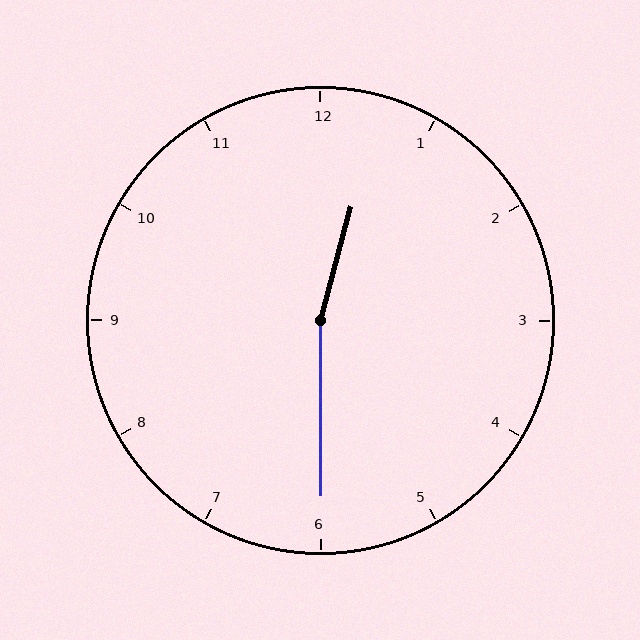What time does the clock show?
12:30.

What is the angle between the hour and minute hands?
Approximately 165 degrees.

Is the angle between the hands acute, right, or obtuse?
It is obtuse.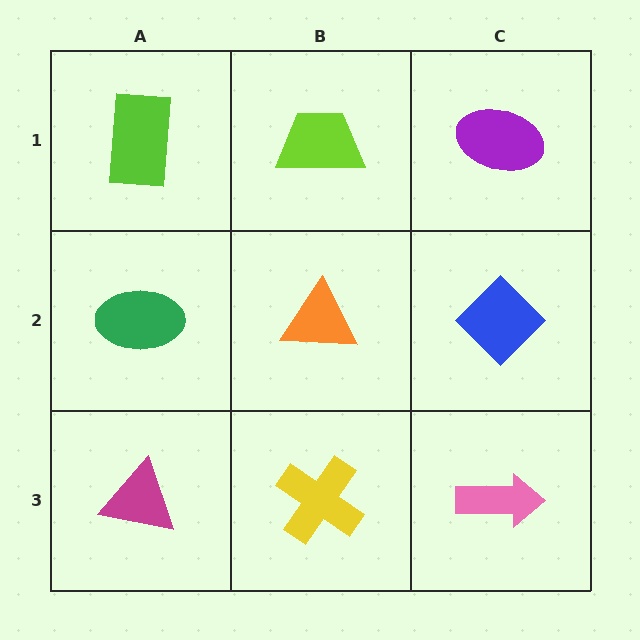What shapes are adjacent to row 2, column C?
A purple ellipse (row 1, column C), a pink arrow (row 3, column C), an orange triangle (row 2, column B).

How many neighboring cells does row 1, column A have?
2.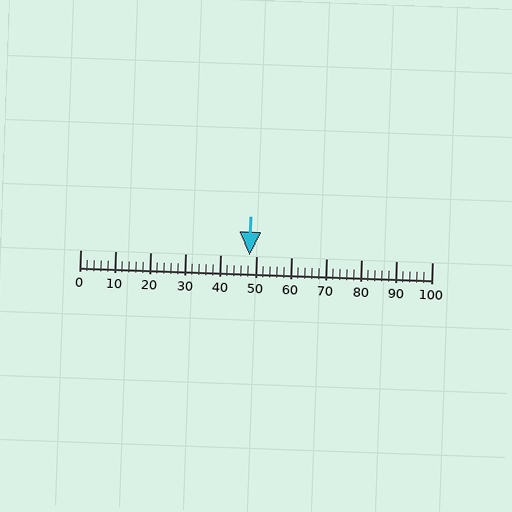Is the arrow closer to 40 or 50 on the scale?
The arrow is closer to 50.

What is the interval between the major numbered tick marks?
The major tick marks are spaced 10 units apart.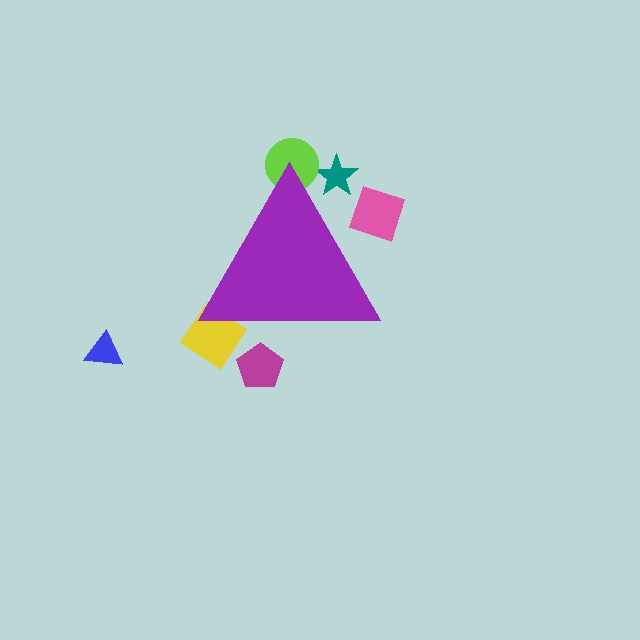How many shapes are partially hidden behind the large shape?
5 shapes are partially hidden.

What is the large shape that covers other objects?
A purple triangle.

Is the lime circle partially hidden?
Yes, the lime circle is partially hidden behind the purple triangle.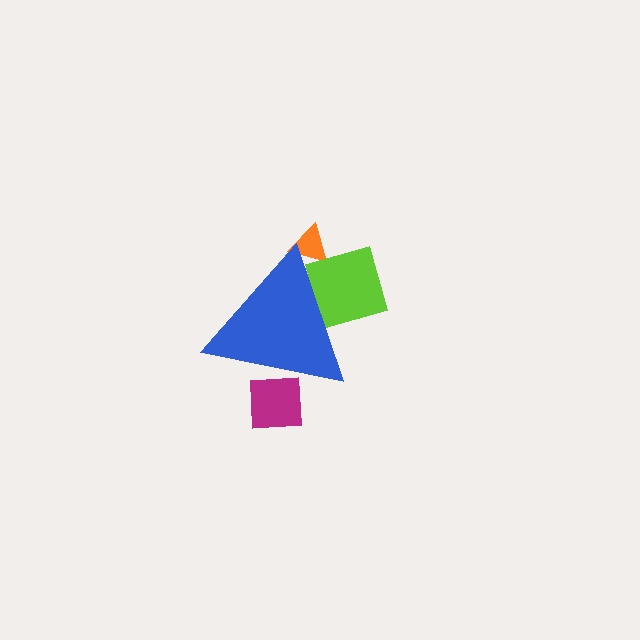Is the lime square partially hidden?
Yes, the lime square is partially hidden behind the blue triangle.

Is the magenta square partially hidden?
Yes, the magenta square is partially hidden behind the blue triangle.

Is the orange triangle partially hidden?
Yes, the orange triangle is partially hidden behind the blue triangle.